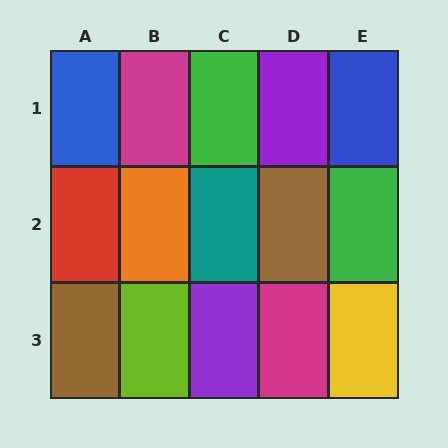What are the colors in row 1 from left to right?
Blue, magenta, green, purple, blue.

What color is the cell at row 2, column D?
Brown.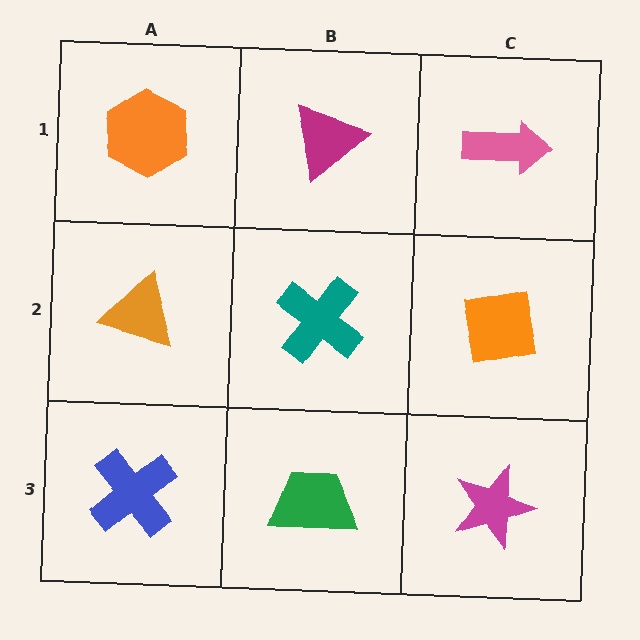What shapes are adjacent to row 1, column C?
An orange square (row 2, column C), a magenta triangle (row 1, column B).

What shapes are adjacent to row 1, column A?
An orange triangle (row 2, column A), a magenta triangle (row 1, column B).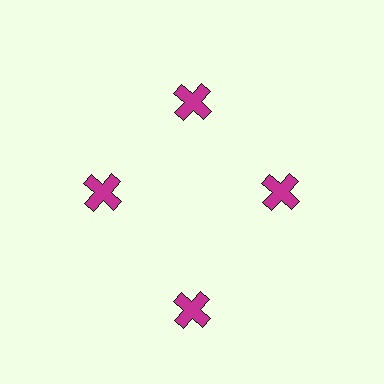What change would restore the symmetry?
The symmetry would be restored by moving it inward, back onto the ring so that all 4 crosses sit at equal angles and equal distance from the center.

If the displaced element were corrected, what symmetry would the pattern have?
It would have 4-fold rotational symmetry — the pattern would map onto itself every 90 degrees.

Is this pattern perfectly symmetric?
No. The 4 magenta crosses are arranged in a ring, but one element near the 6 o'clock position is pushed outward from the center, breaking the 4-fold rotational symmetry.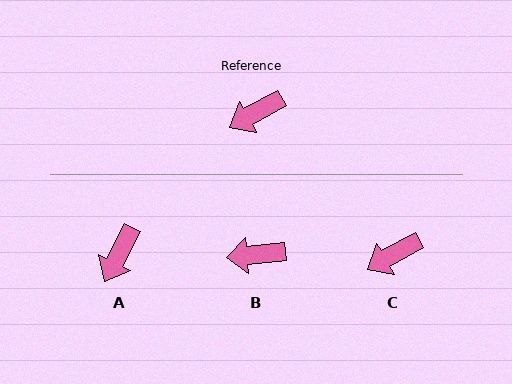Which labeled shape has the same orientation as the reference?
C.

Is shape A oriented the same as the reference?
No, it is off by about 34 degrees.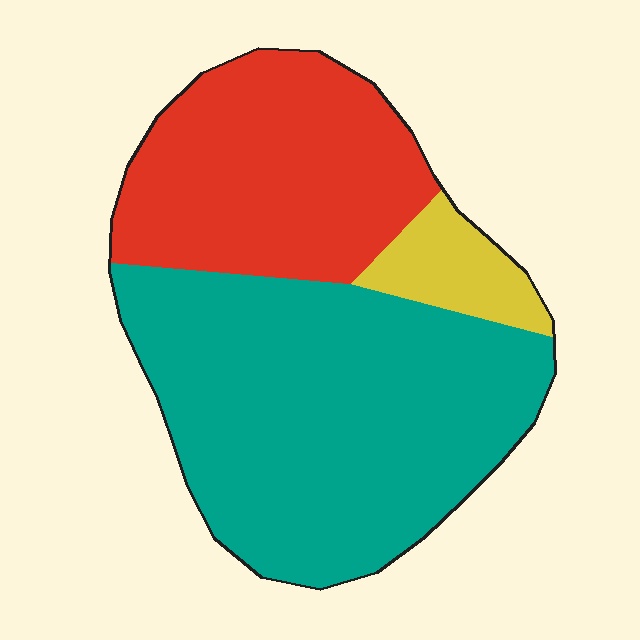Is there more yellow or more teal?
Teal.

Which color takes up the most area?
Teal, at roughly 60%.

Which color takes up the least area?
Yellow, at roughly 10%.